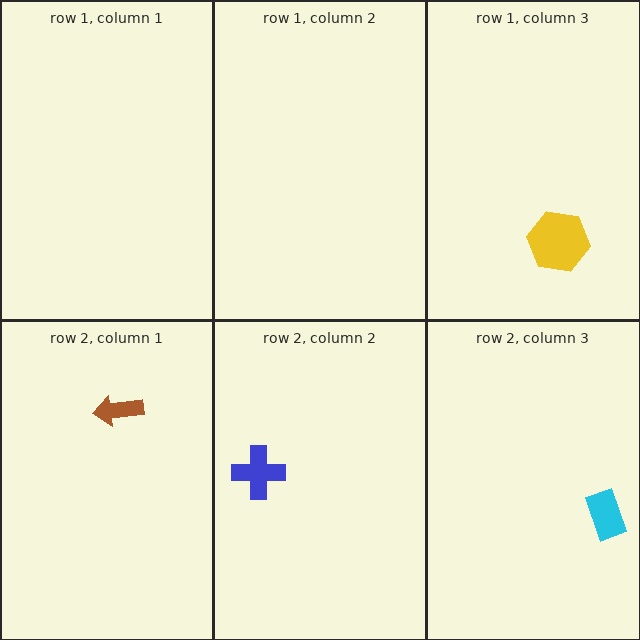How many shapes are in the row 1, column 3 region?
1.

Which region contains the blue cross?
The row 2, column 2 region.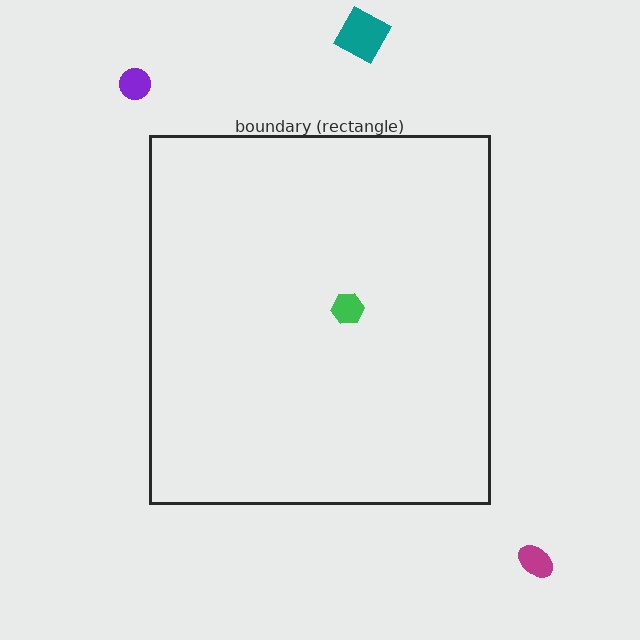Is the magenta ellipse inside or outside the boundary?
Outside.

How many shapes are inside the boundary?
1 inside, 3 outside.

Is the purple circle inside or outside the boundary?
Outside.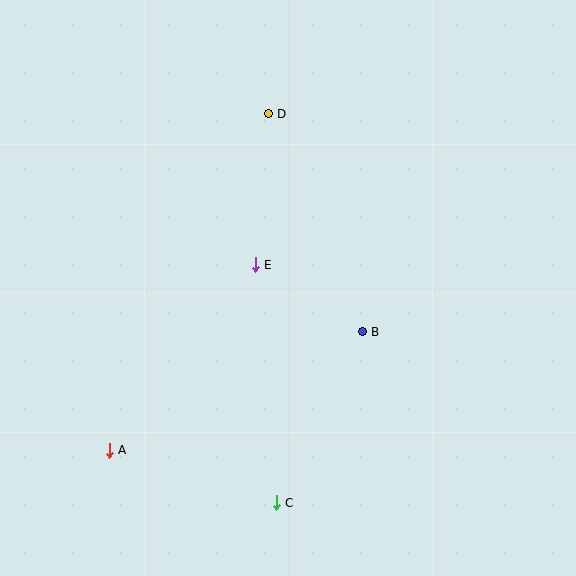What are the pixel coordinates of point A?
Point A is at (109, 450).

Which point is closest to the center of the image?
Point E at (255, 265) is closest to the center.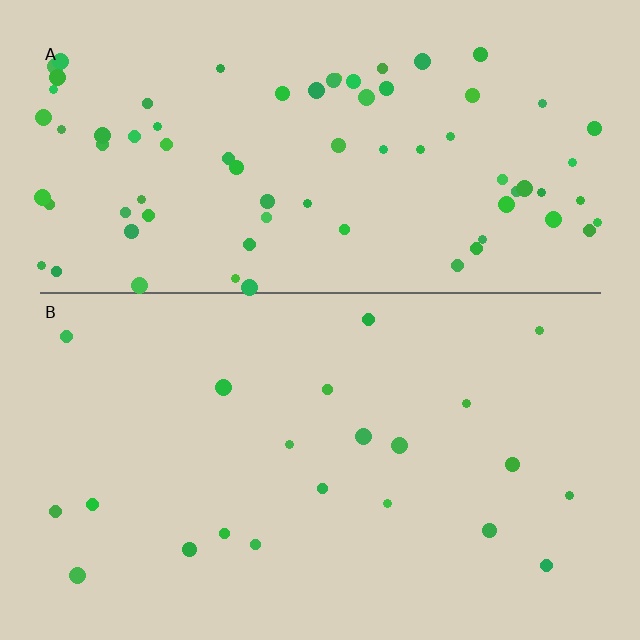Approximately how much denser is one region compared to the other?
Approximately 3.5× — region A over region B.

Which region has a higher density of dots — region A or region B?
A (the top).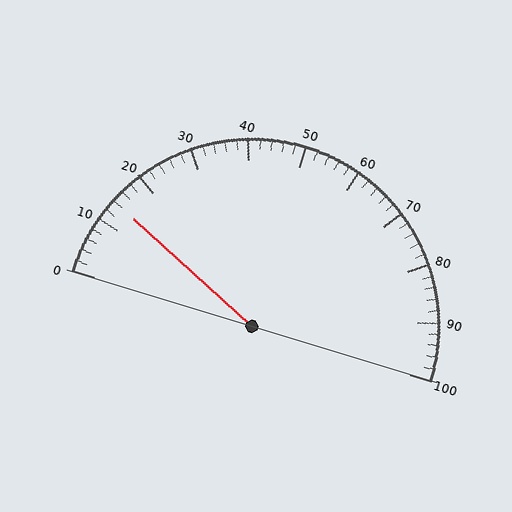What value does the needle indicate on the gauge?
The needle indicates approximately 14.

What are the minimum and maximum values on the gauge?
The gauge ranges from 0 to 100.